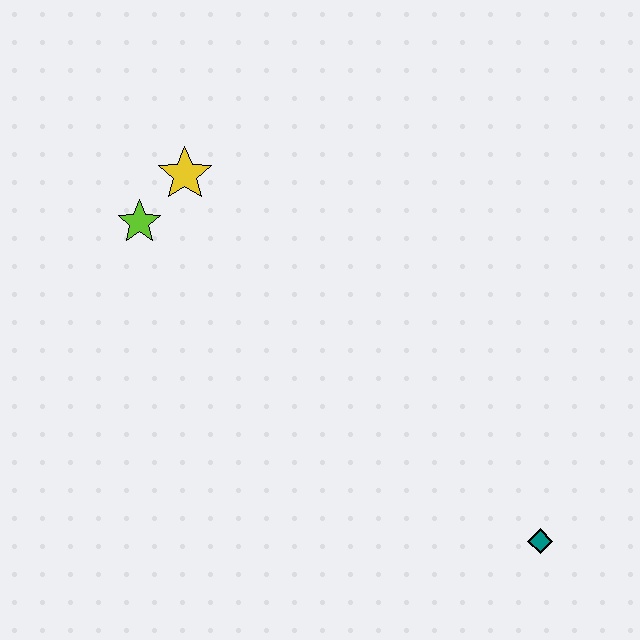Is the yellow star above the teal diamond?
Yes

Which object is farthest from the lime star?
The teal diamond is farthest from the lime star.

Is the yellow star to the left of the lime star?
No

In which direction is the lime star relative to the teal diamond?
The lime star is to the left of the teal diamond.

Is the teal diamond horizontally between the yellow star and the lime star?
No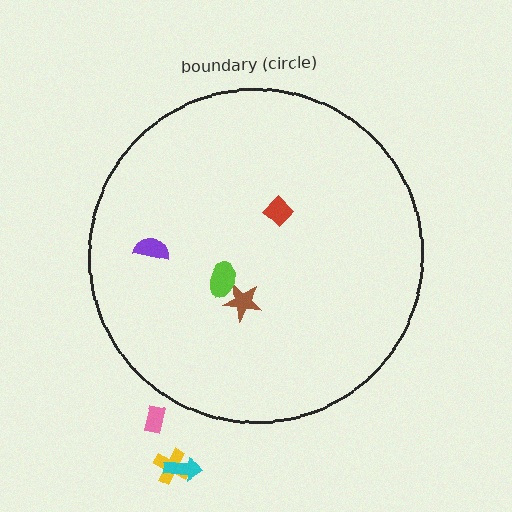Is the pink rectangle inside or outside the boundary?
Outside.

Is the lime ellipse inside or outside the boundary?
Inside.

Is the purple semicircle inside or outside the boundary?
Inside.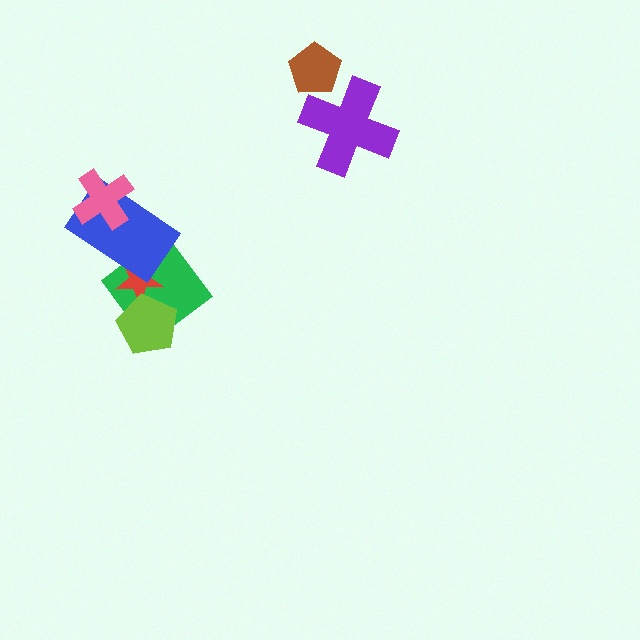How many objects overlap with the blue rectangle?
3 objects overlap with the blue rectangle.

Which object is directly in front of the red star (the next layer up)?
The lime pentagon is directly in front of the red star.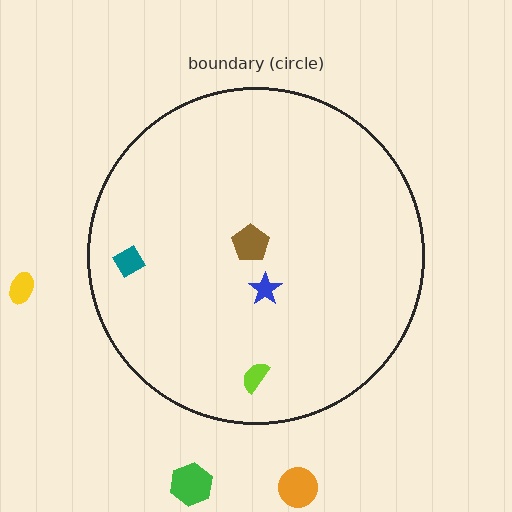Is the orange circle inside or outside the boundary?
Outside.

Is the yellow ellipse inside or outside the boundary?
Outside.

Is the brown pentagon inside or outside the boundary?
Inside.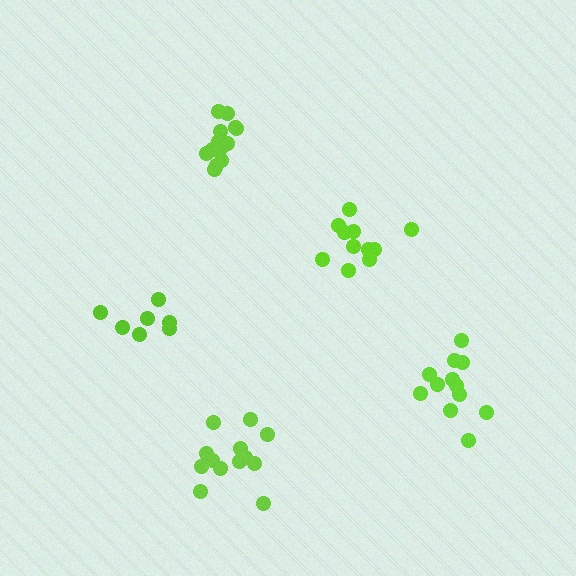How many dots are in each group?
Group 1: 13 dots, Group 2: 11 dots, Group 3: 12 dots, Group 4: 7 dots, Group 5: 13 dots (56 total).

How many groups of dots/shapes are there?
There are 5 groups.